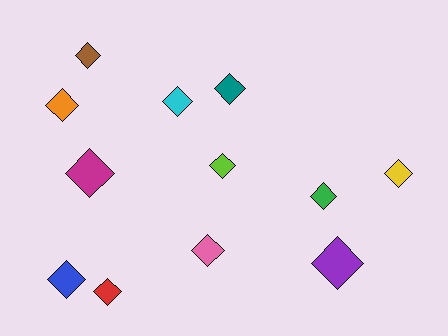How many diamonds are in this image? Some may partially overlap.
There are 12 diamonds.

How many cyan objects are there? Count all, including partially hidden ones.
There is 1 cyan object.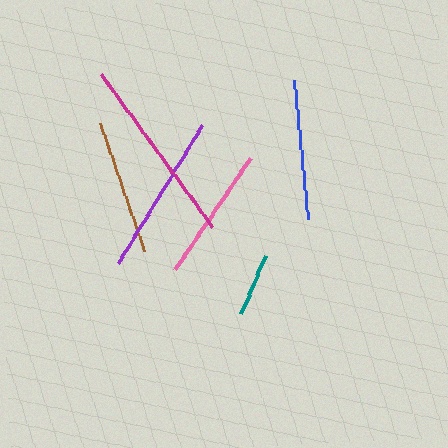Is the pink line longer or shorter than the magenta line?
The magenta line is longer than the pink line.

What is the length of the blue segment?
The blue segment is approximately 139 pixels long.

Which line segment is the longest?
The magenta line is the longest at approximately 189 pixels.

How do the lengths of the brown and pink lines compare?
The brown and pink lines are approximately the same length.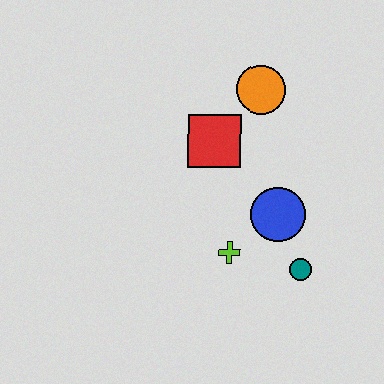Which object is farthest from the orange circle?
The teal circle is farthest from the orange circle.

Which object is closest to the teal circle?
The blue circle is closest to the teal circle.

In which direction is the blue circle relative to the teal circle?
The blue circle is above the teal circle.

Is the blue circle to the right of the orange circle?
Yes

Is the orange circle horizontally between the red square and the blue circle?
Yes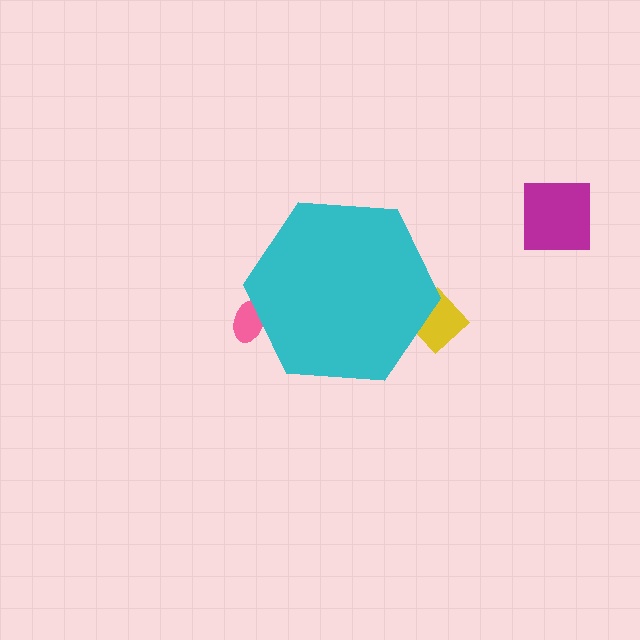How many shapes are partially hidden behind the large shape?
2 shapes are partially hidden.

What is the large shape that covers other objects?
A cyan hexagon.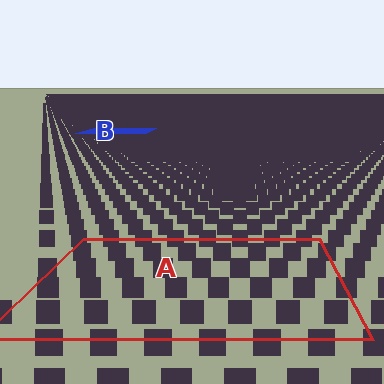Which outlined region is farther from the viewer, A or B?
Region B is farther from the viewer — the texture elements inside it appear smaller and more densely packed.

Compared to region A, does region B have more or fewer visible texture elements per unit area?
Region B has more texture elements per unit area — they are packed more densely because it is farther away.